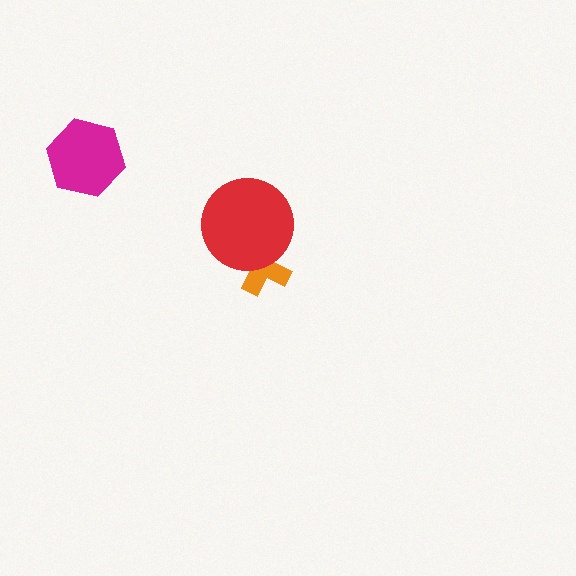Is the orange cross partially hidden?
Yes, it is partially covered by another shape.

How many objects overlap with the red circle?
1 object overlaps with the red circle.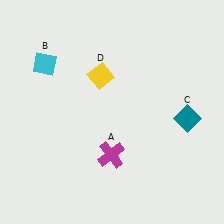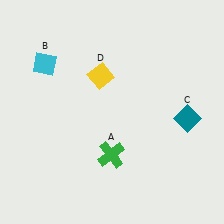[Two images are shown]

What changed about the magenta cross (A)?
In Image 1, A is magenta. In Image 2, it changed to green.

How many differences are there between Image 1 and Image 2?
There is 1 difference between the two images.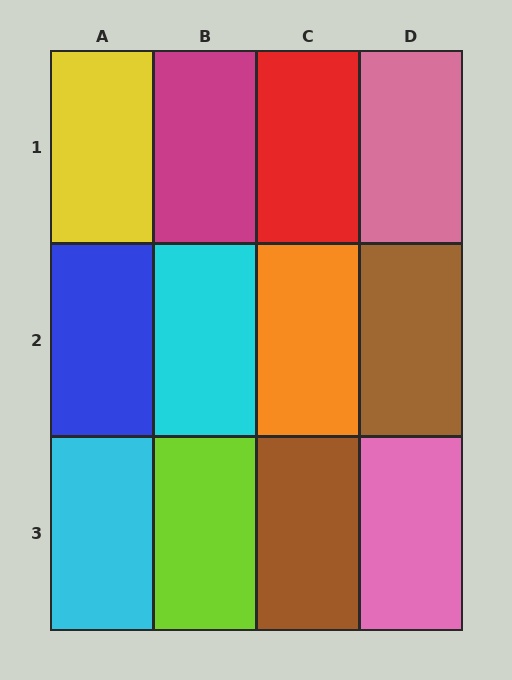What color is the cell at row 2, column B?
Cyan.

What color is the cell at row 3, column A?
Cyan.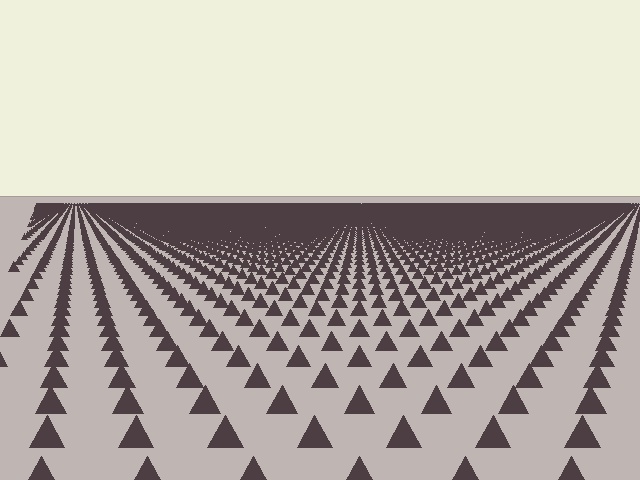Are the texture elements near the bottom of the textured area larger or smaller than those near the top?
Larger. Near the bottom, elements are closer to the viewer and appear at a bigger on-screen size.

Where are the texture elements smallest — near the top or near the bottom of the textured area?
Near the top.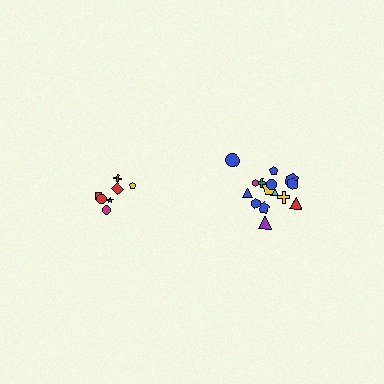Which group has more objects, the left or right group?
The right group.